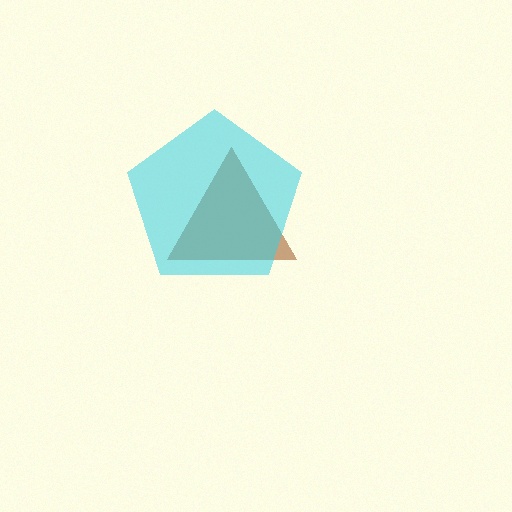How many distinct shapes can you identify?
There are 2 distinct shapes: a brown triangle, a cyan pentagon.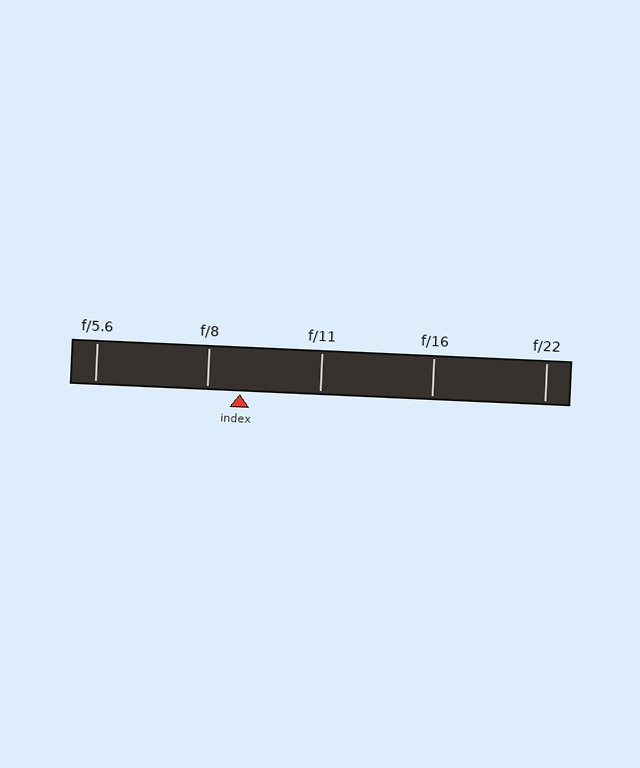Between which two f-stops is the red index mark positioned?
The index mark is between f/8 and f/11.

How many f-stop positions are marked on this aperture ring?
There are 5 f-stop positions marked.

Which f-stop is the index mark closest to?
The index mark is closest to f/8.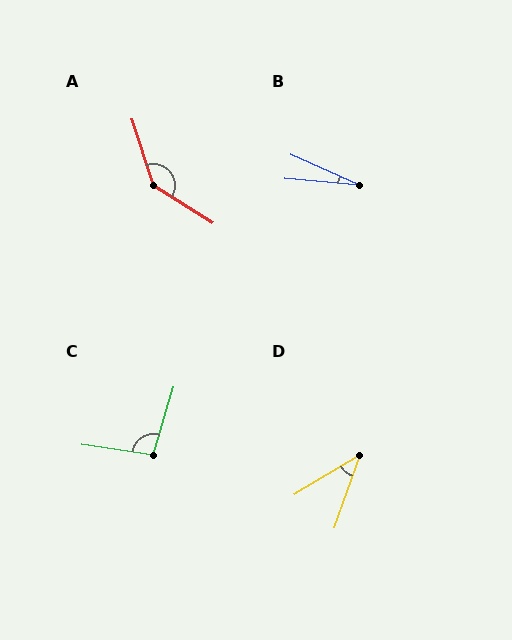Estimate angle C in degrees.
Approximately 98 degrees.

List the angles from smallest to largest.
B (19°), D (40°), C (98°), A (141°).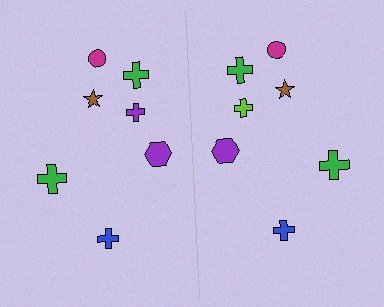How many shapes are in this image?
There are 14 shapes in this image.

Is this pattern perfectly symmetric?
No, the pattern is not perfectly symmetric. The lime cross on the right side breaks the symmetry — its mirror counterpart is purple.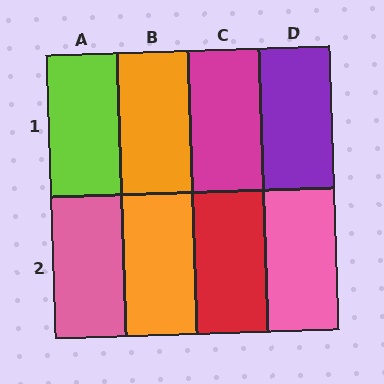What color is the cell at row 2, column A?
Pink.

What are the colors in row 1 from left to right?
Lime, orange, magenta, purple.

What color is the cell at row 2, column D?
Pink.